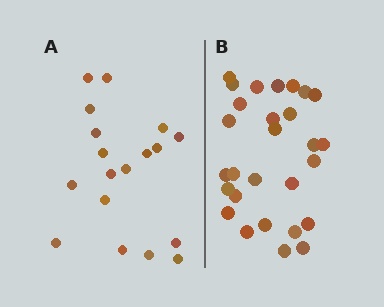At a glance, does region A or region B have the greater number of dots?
Region B (the right region) has more dots.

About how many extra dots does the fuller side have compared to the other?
Region B has roughly 10 or so more dots than region A.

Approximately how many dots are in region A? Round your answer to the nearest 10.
About 20 dots. (The exact count is 18, which rounds to 20.)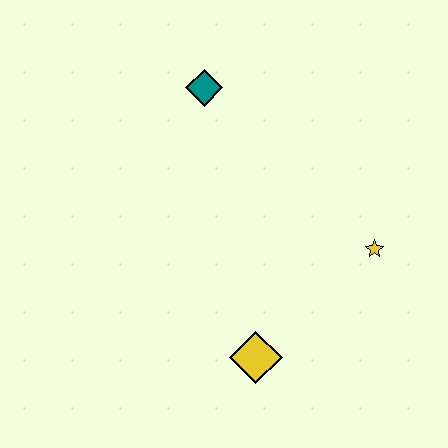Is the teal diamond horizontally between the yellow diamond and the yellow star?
No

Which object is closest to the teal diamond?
The yellow star is closest to the teal diamond.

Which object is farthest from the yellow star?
The teal diamond is farthest from the yellow star.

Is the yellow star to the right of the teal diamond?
Yes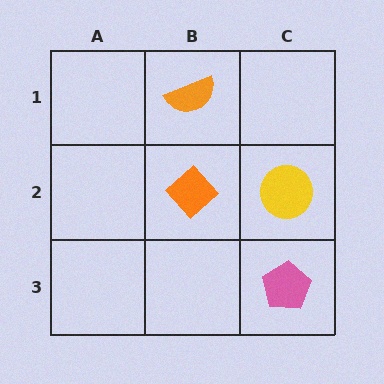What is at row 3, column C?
A pink pentagon.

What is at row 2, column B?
An orange diamond.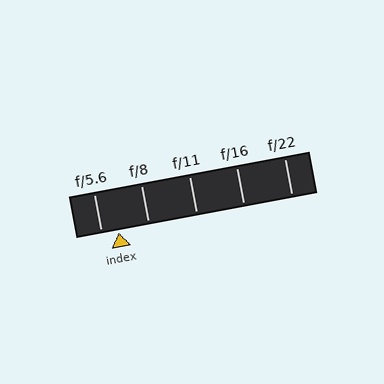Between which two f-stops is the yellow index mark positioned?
The index mark is between f/5.6 and f/8.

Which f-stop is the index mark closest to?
The index mark is closest to f/5.6.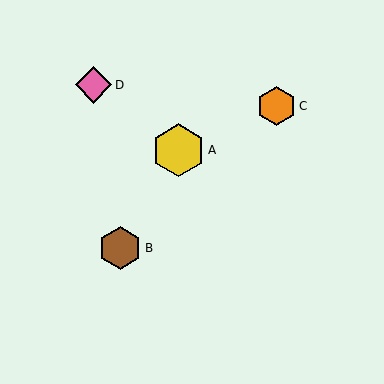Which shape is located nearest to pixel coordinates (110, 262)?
The brown hexagon (labeled B) at (120, 248) is nearest to that location.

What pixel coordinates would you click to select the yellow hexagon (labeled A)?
Click at (178, 150) to select the yellow hexagon A.